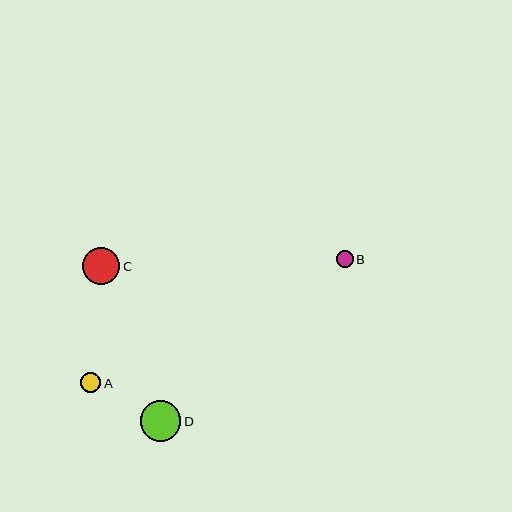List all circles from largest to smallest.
From largest to smallest: D, C, A, B.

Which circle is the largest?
Circle D is the largest with a size of approximately 40 pixels.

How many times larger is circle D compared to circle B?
Circle D is approximately 2.4 times the size of circle B.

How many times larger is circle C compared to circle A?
Circle C is approximately 1.8 times the size of circle A.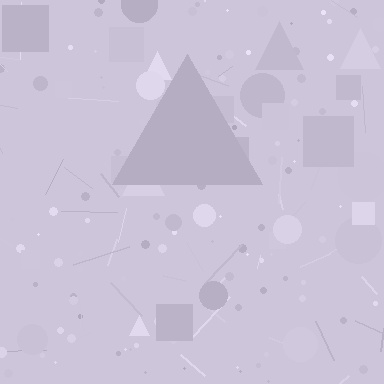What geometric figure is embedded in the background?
A triangle is embedded in the background.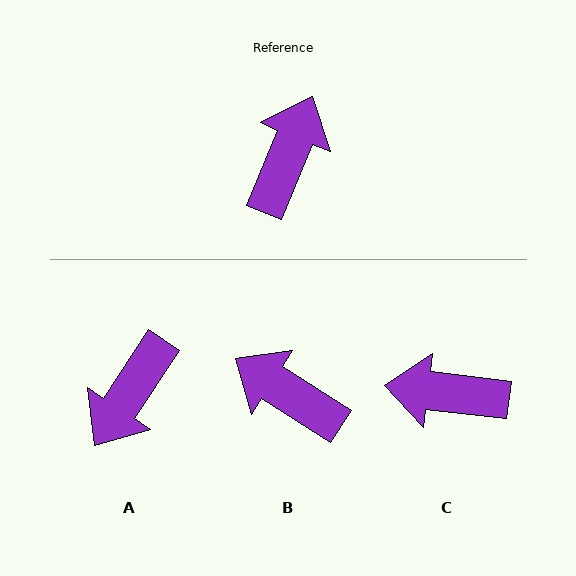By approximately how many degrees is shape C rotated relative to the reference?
Approximately 106 degrees counter-clockwise.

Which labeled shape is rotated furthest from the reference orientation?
A, about 169 degrees away.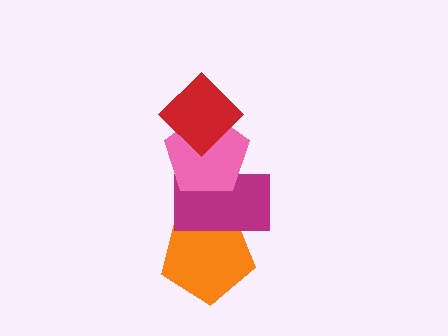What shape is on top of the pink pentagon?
The red diamond is on top of the pink pentagon.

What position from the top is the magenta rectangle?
The magenta rectangle is 3rd from the top.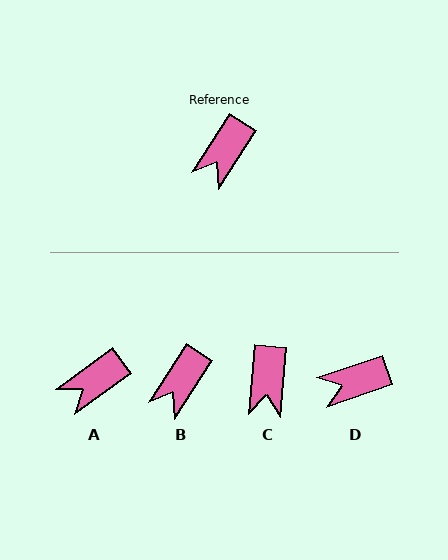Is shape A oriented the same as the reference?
No, it is off by about 21 degrees.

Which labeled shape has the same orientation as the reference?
B.